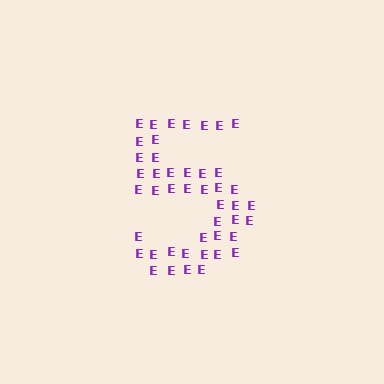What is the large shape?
The large shape is the digit 5.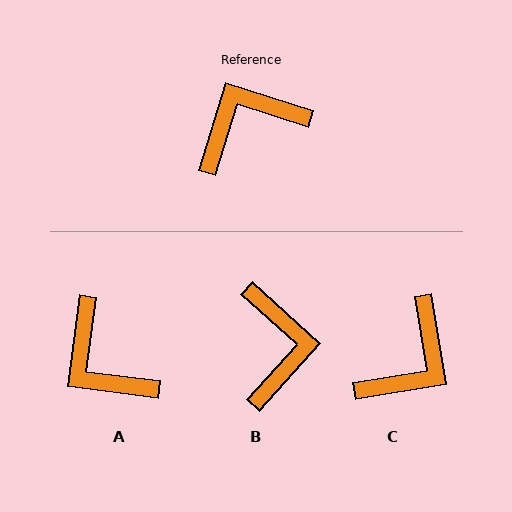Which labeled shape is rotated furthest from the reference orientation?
C, about 153 degrees away.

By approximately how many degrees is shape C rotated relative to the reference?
Approximately 153 degrees clockwise.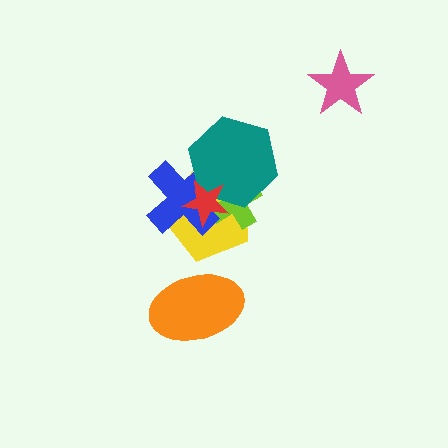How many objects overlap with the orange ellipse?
0 objects overlap with the orange ellipse.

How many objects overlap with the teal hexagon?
4 objects overlap with the teal hexagon.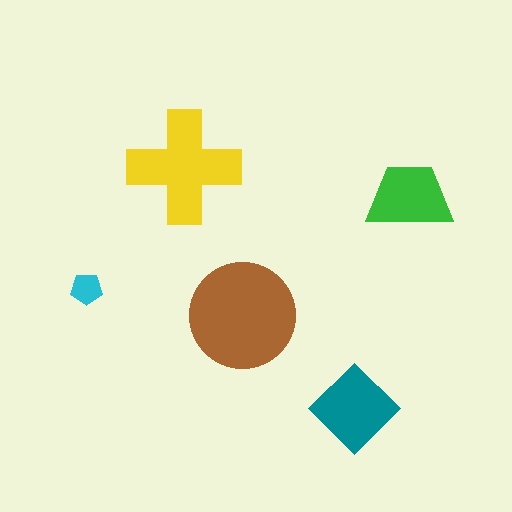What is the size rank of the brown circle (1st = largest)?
1st.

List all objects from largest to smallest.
The brown circle, the yellow cross, the teal diamond, the green trapezoid, the cyan pentagon.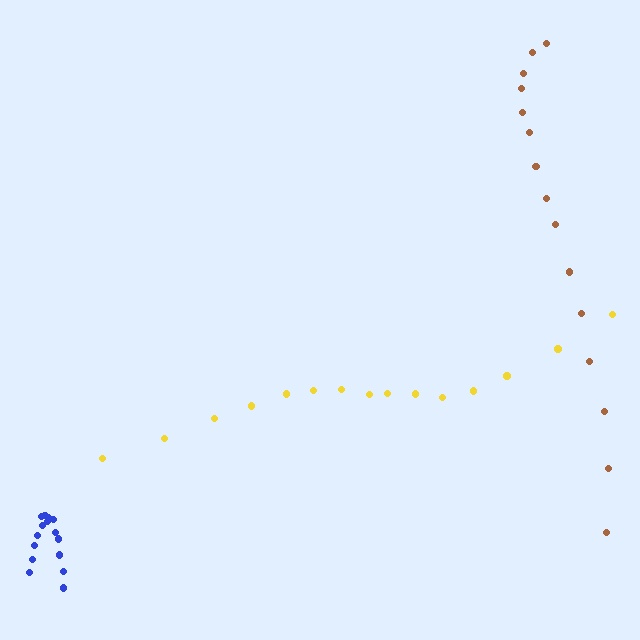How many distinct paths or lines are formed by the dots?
There are 3 distinct paths.